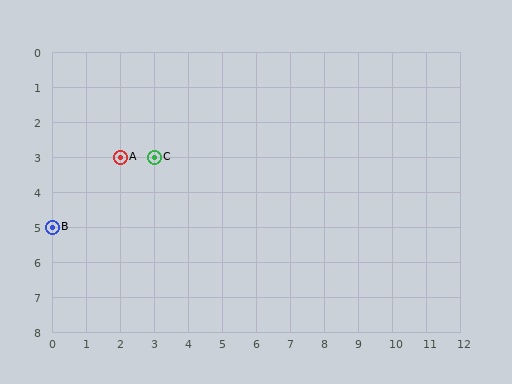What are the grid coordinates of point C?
Point C is at grid coordinates (3, 3).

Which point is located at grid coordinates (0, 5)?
Point B is at (0, 5).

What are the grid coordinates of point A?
Point A is at grid coordinates (2, 3).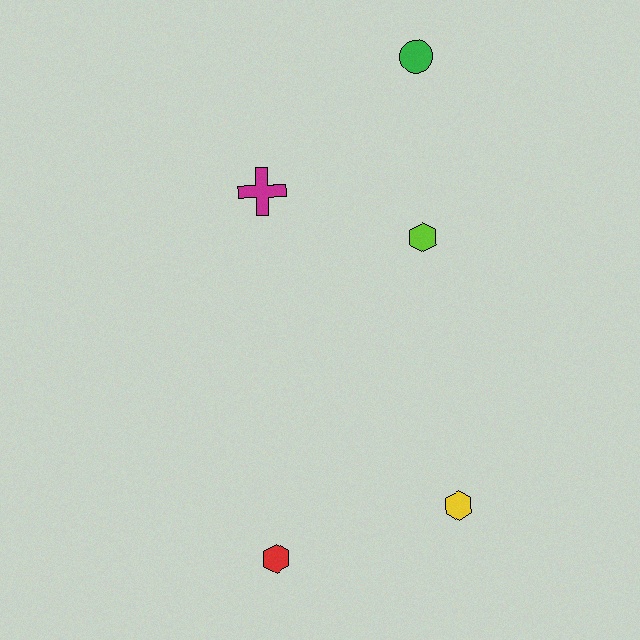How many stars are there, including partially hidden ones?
There are no stars.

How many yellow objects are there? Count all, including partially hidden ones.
There is 1 yellow object.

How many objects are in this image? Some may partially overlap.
There are 5 objects.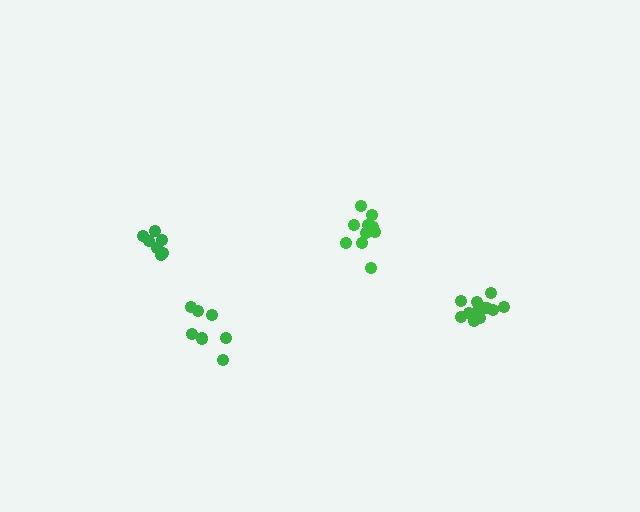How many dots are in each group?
Group 1: 11 dots, Group 2: 12 dots, Group 3: 7 dots, Group 4: 8 dots (38 total).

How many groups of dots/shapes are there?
There are 4 groups.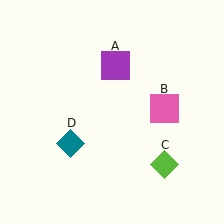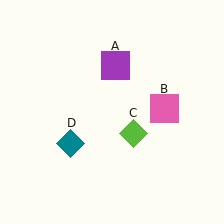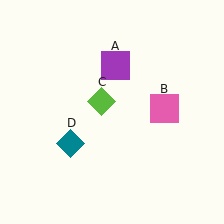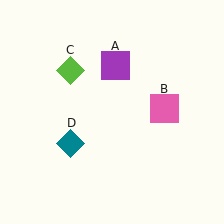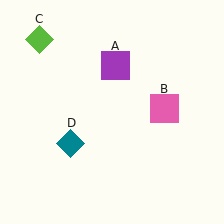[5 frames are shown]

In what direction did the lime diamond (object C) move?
The lime diamond (object C) moved up and to the left.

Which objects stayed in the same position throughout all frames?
Purple square (object A) and pink square (object B) and teal diamond (object D) remained stationary.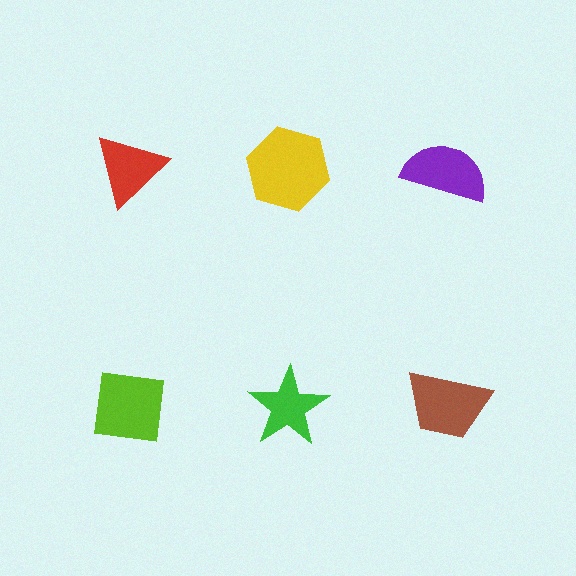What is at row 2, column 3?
A brown trapezoid.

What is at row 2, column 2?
A green star.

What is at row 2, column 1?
A lime square.